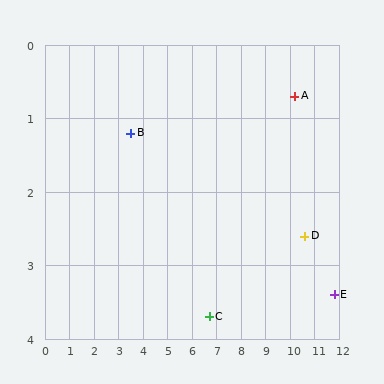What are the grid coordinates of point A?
Point A is at approximately (10.2, 0.7).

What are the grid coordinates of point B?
Point B is at approximately (3.5, 1.2).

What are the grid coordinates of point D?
Point D is at approximately (10.6, 2.6).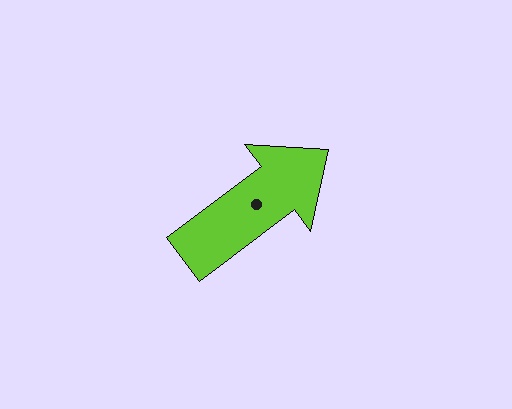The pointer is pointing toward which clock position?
Roughly 2 o'clock.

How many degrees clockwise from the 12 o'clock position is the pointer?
Approximately 53 degrees.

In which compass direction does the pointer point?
Northeast.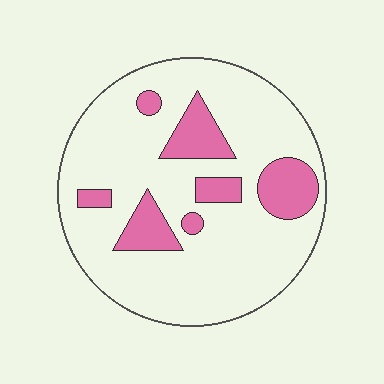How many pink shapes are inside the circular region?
7.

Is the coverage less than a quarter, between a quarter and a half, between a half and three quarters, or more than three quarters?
Less than a quarter.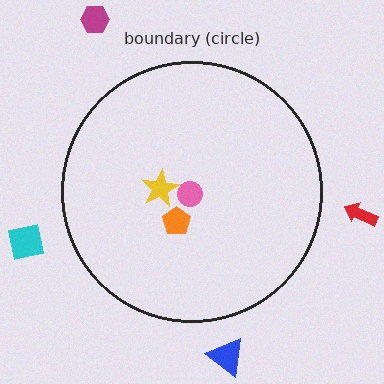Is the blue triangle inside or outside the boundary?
Outside.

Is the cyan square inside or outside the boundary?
Outside.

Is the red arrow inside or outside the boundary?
Outside.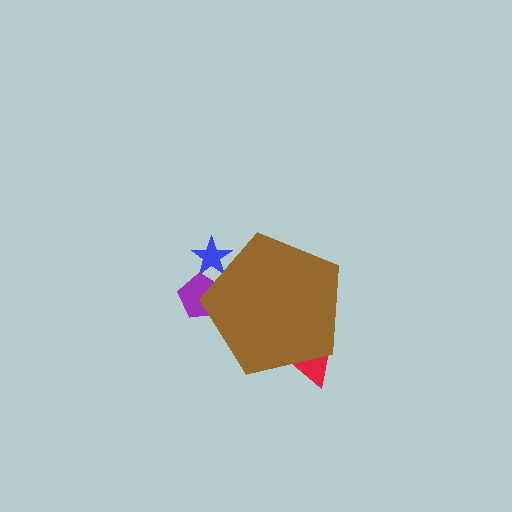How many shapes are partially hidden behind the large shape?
3 shapes are partially hidden.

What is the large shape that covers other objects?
A brown pentagon.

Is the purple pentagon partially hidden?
Yes, the purple pentagon is partially hidden behind the brown pentagon.